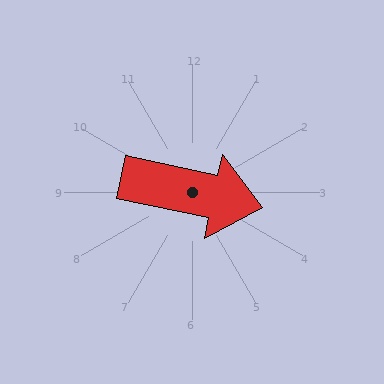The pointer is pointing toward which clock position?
Roughly 3 o'clock.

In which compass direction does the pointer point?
East.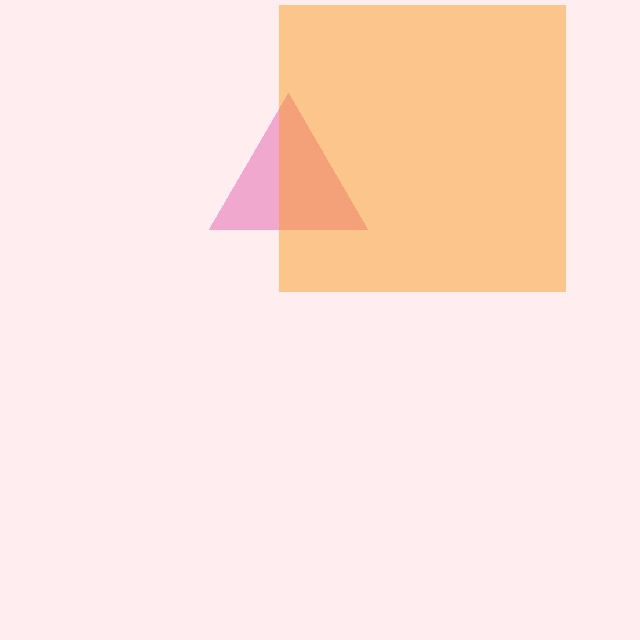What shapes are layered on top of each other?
The layered shapes are: a pink triangle, an orange square.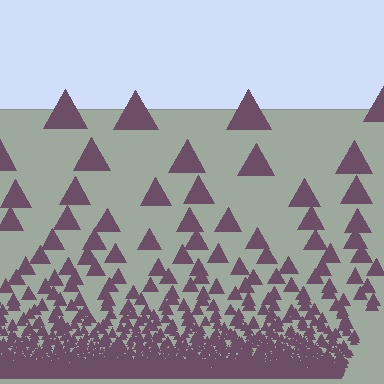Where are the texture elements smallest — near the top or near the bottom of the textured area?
Near the bottom.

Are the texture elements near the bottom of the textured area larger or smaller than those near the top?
Smaller. The gradient is inverted — elements near the bottom are smaller and denser.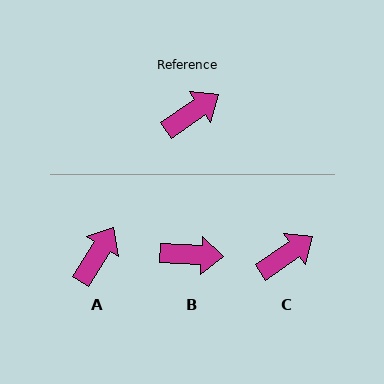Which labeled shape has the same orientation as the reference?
C.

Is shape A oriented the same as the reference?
No, it is off by about 24 degrees.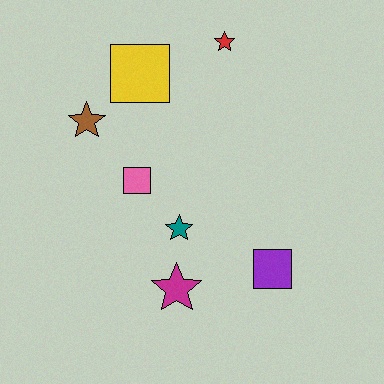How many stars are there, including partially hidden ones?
There are 4 stars.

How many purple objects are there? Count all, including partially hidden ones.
There is 1 purple object.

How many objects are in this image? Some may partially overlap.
There are 7 objects.